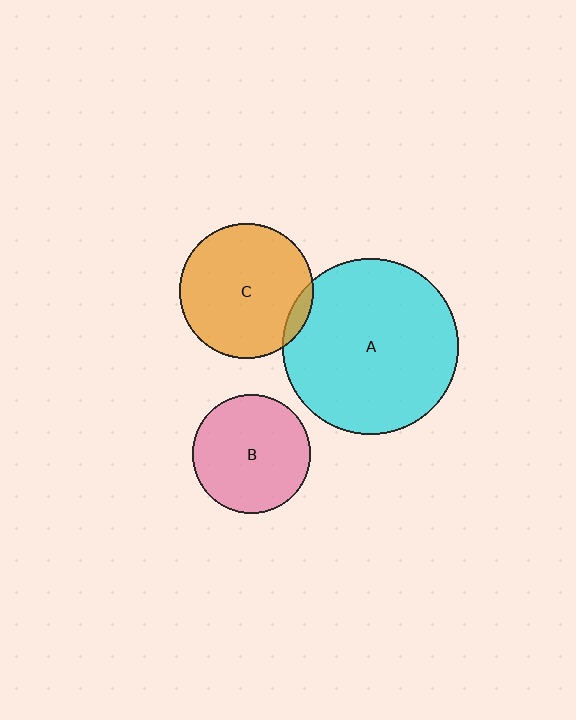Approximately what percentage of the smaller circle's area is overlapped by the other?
Approximately 5%.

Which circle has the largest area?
Circle A (cyan).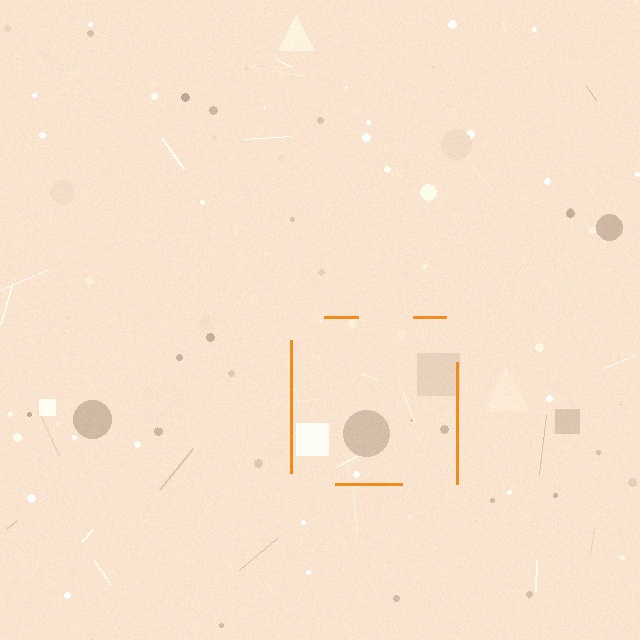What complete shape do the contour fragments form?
The contour fragments form a square.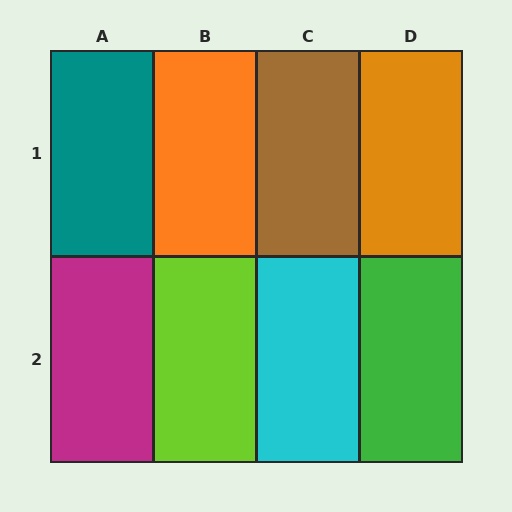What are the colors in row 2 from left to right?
Magenta, lime, cyan, green.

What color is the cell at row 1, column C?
Brown.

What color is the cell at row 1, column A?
Teal.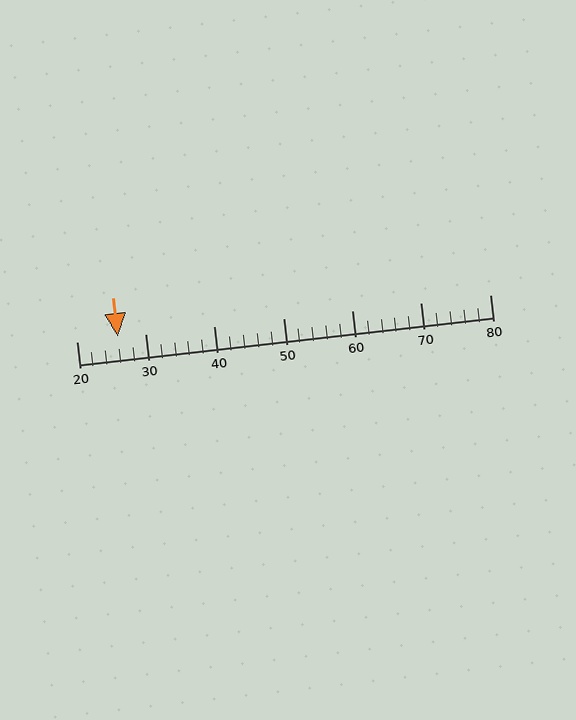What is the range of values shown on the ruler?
The ruler shows values from 20 to 80.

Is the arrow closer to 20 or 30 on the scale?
The arrow is closer to 30.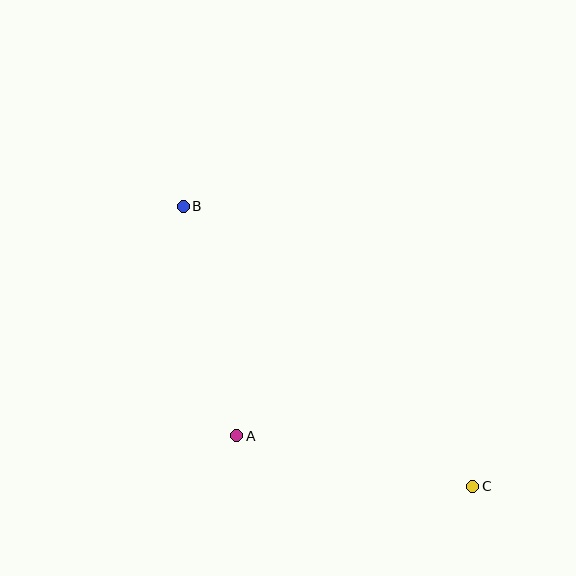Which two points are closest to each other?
Points A and B are closest to each other.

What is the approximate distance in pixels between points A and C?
The distance between A and C is approximately 241 pixels.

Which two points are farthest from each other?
Points B and C are farthest from each other.